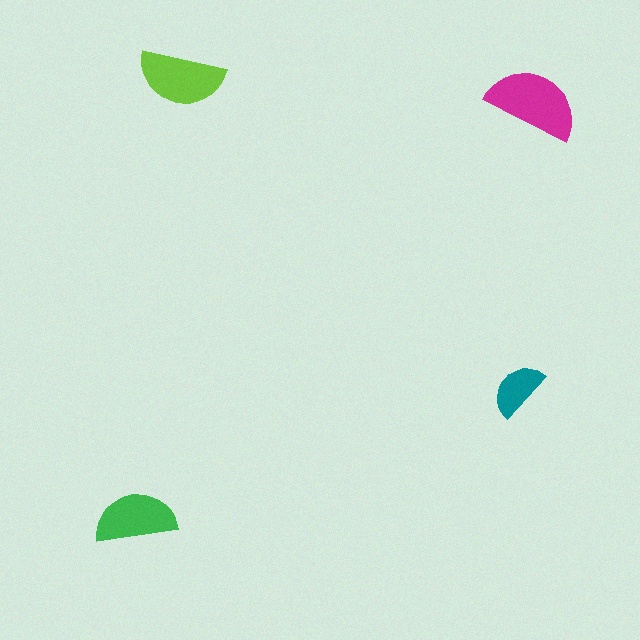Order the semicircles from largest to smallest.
the magenta one, the lime one, the green one, the teal one.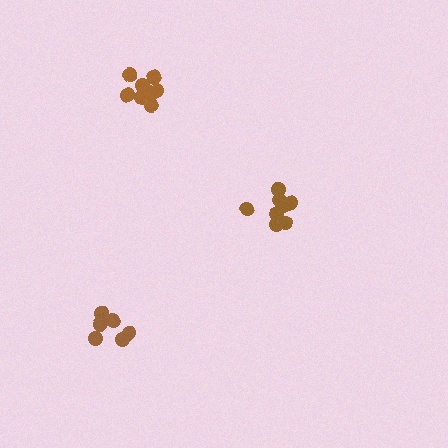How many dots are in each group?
Group 1: 9 dots, Group 2: 6 dots, Group 3: 10 dots (25 total).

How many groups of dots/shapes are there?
There are 3 groups.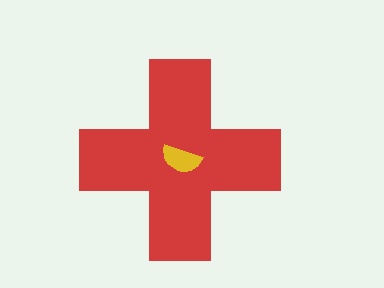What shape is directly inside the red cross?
The yellow semicircle.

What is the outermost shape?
The red cross.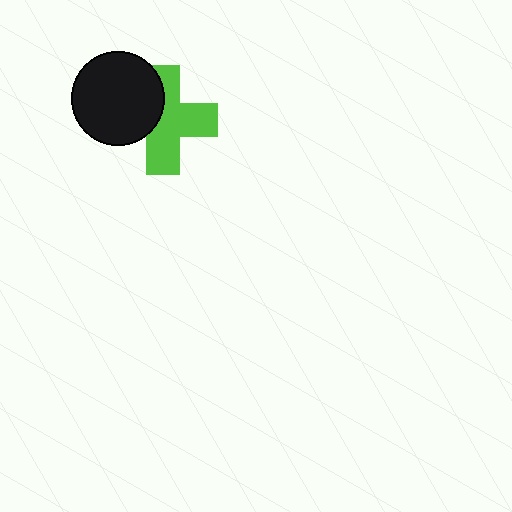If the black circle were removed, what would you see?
You would see the complete lime cross.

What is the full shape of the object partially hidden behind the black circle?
The partially hidden object is a lime cross.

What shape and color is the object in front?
The object in front is a black circle.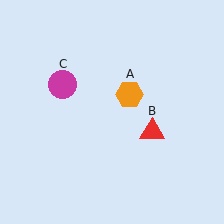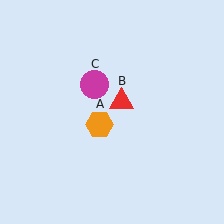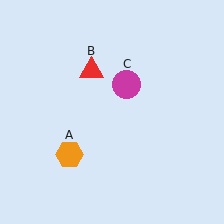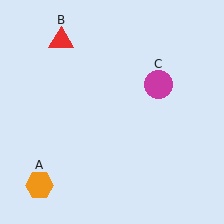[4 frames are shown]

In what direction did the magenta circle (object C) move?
The magenta circle (object C) moved right.